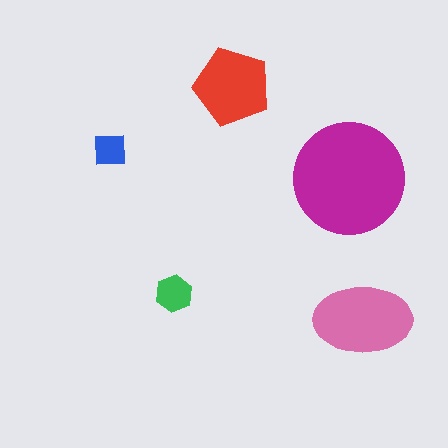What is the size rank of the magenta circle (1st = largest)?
1st.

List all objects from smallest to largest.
The blue square, the green hexagon, the red pentagon, the pink ellipse, the magenta circle.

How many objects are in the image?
There are 5 objects in the image.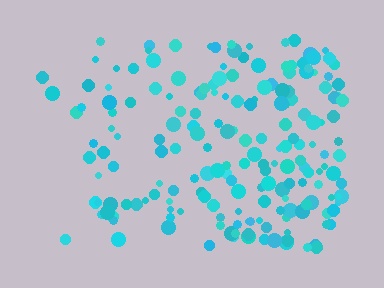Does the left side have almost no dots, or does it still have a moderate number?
Still a moderate number, just noticeably fewer than the right.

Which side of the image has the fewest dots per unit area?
The left.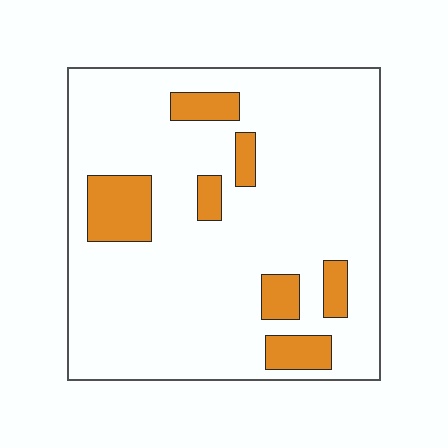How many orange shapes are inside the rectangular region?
7.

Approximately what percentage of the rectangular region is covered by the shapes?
Approximately 15%.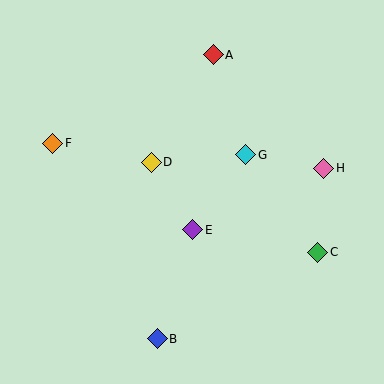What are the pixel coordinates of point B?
Point B is at (157, 339).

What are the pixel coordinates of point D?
Point D is at (151, 162).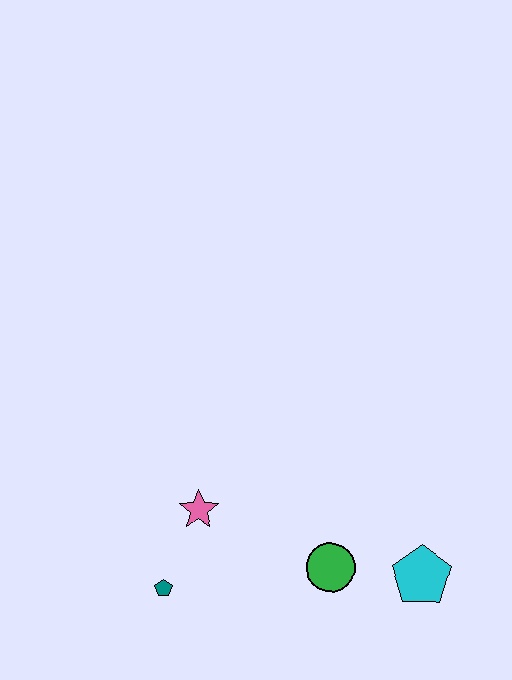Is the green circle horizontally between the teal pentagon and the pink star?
No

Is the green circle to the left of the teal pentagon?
No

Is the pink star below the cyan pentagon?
No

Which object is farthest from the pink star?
The cyan pentagon is farthest from the pink star.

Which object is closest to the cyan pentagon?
The green circle is closest to the cyan pentagon.